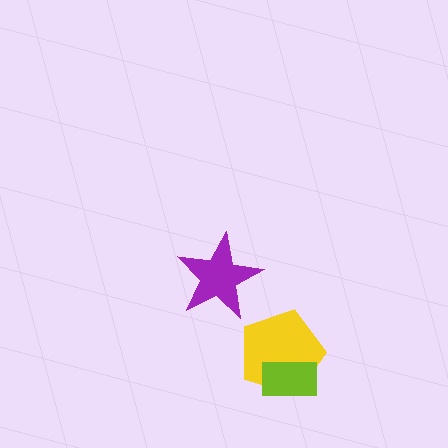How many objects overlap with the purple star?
0 objects overlap with the purple star.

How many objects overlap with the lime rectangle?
1 object overlaps with the lime rectangle.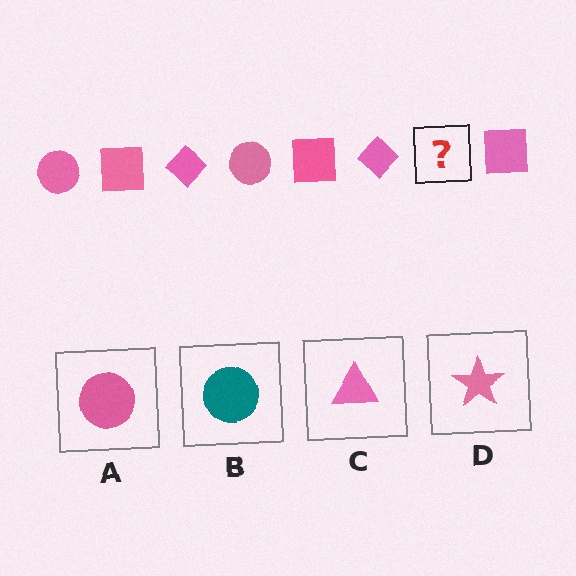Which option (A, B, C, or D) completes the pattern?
A.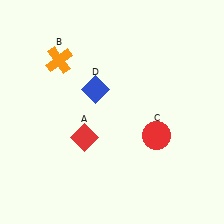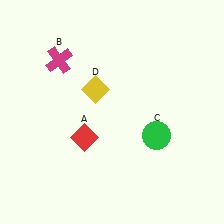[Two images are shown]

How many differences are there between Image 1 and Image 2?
There are 3 differences between the two images.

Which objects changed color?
B changed from orange to magenta. C changed from red to green. D changed from blue to yellow.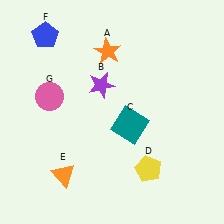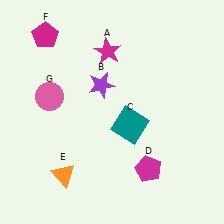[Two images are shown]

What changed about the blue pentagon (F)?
In Image 1, F is blue. In Image 2, it changed to magenta.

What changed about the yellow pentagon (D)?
In Image 1, D is yellow. In Image 2, it changed to magenta.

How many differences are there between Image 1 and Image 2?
There are 3 differences between the two images.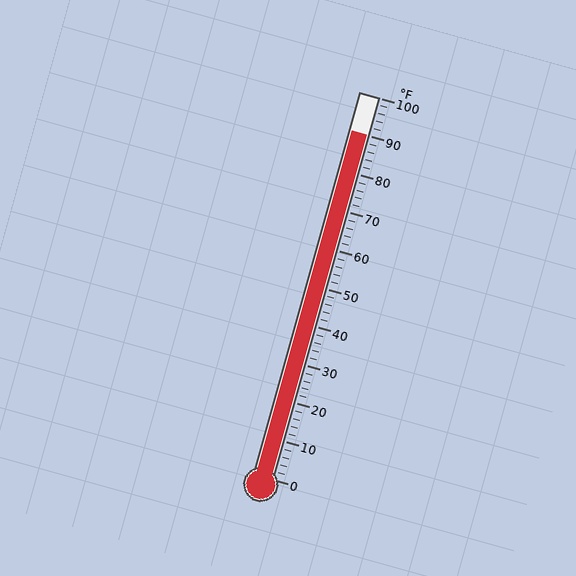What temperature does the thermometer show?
The thermometer shows approximately 90°F.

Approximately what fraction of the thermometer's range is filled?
The thermometer is filled to approximately 90% of its range.